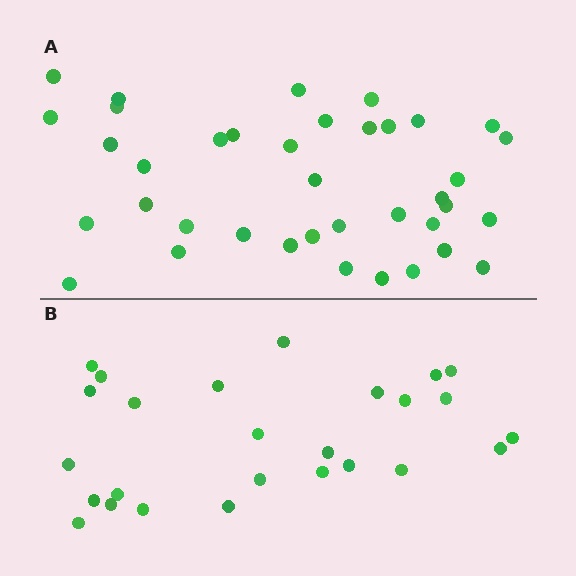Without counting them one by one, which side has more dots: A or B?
Region A (the top region) has more dots.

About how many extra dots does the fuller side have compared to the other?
Region A has roughly 12 or so more dots than region B.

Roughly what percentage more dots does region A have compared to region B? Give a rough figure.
About 45% more.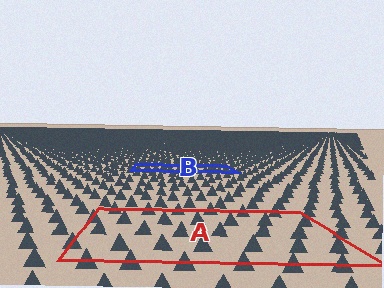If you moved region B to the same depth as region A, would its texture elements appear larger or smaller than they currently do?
They would appear larger. At a closer depth, the same texture elements are projected at a bigger on-screen size.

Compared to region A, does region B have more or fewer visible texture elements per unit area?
Region B has more texture elements per unit area — they are packed more densely because it is farther away.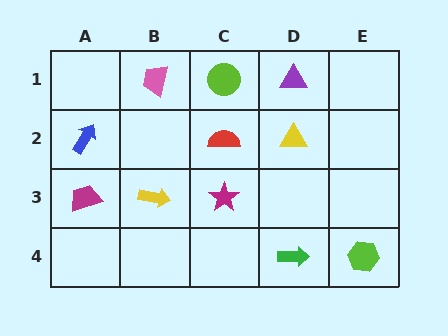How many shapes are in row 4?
2 shapes.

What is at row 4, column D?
A green arrow.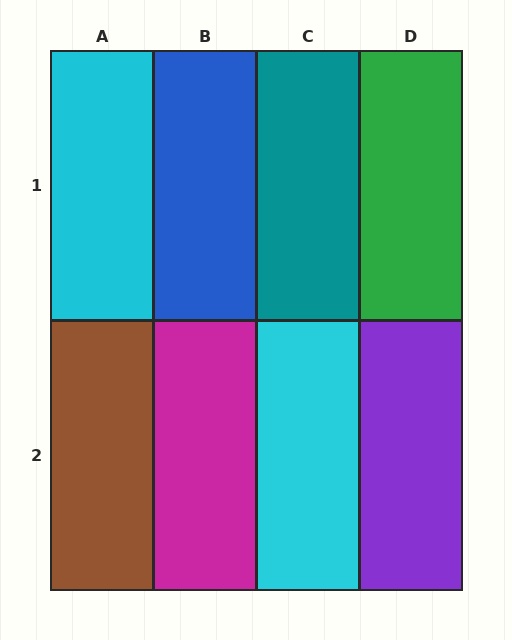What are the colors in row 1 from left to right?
Cyan, blue, teal, green.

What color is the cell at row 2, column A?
Brown.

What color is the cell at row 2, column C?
Cyan.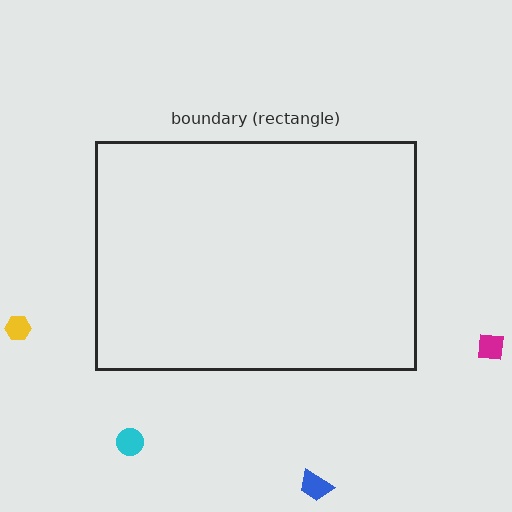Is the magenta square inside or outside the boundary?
Outside.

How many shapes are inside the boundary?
0 inside, 4 outside.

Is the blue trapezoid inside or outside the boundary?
Outside.